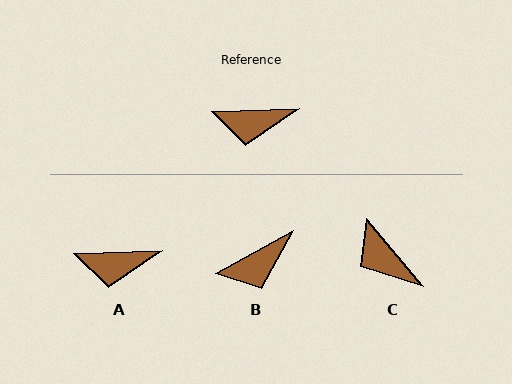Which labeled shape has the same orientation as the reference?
A.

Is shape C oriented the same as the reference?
No, it is off by about 52 degrees.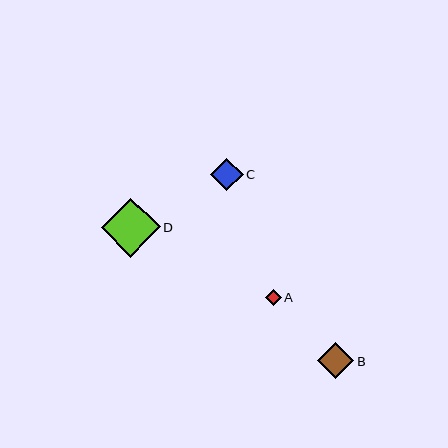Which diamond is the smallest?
Diamond A is the smallest with a size of approximately 16 pixels.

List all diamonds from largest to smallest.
From largest to smallest: D, B, C, A.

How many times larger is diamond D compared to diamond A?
Diamond D is approximately 3.8 times the size of diamond A.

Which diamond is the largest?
Diamond D is the largest with a size of approximately 59 pixels.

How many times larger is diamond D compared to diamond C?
Diamond D is approximately 1.8 times the size of diamond C.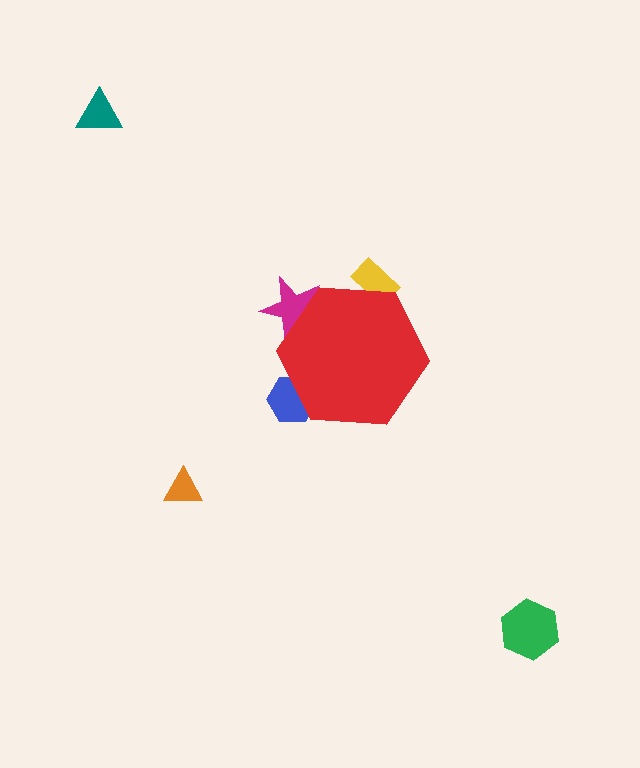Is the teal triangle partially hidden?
No, the teal triangle is fully visible.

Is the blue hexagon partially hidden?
Yes, the blue hexagon is partially hidden behind the red hexagon.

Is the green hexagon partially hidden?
No, the green hexagon is fully visible.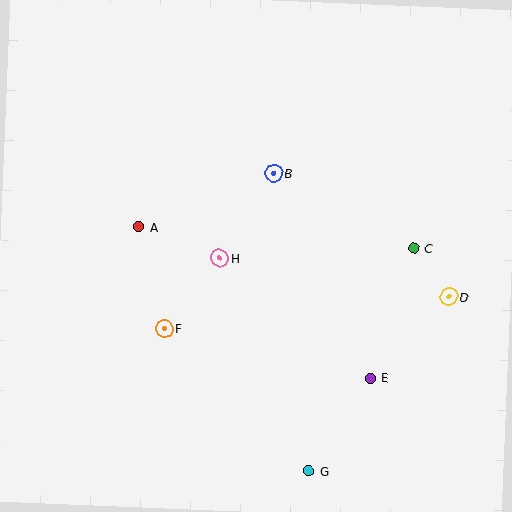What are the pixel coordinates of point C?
Point C is at (414, 248).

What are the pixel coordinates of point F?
Point F is at (164, 329).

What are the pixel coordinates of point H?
Point H is at (220, 258).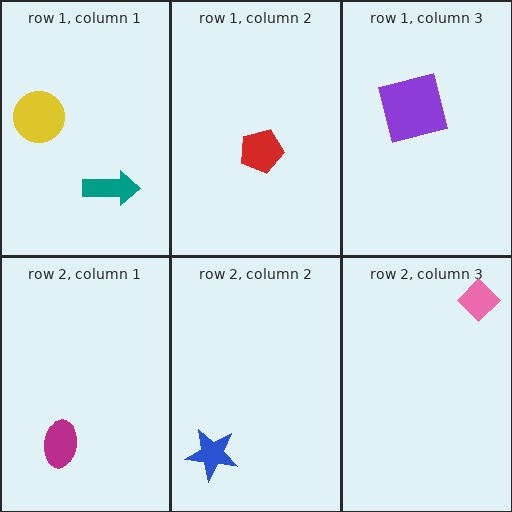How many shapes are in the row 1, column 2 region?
1.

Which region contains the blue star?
The row 2, column 2 region.